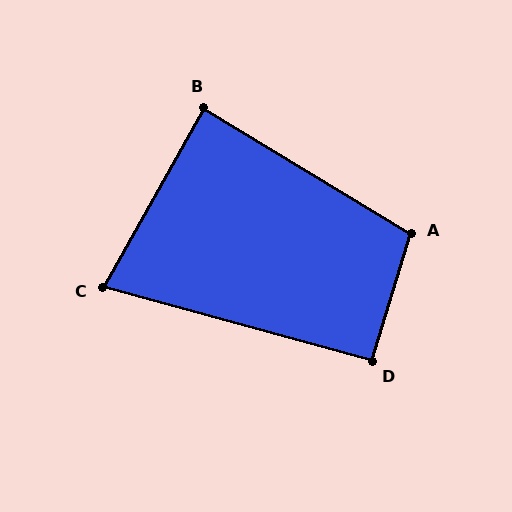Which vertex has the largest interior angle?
A, at approximately 104 degrees.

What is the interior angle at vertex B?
Approximately 88 degrees (approximately right).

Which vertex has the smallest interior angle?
C, at approximately 76 degrees.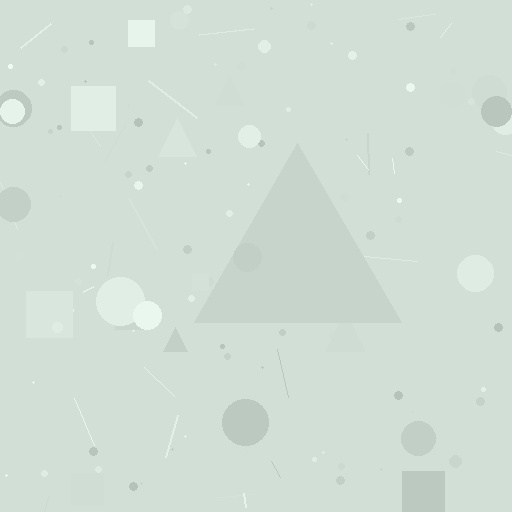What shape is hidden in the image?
A triangle is hidden in the image.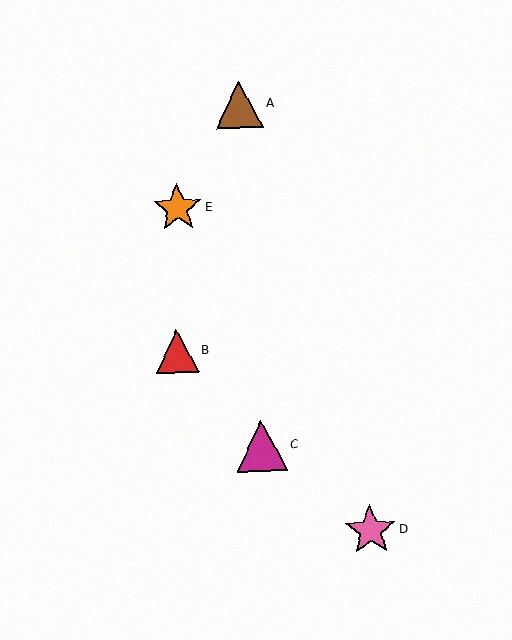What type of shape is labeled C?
Shape C is a magenta triangle.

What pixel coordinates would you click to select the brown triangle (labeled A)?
Click at (239, 104) to select the brown triangle A.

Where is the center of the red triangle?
The center of the red triangle is at (177, 351).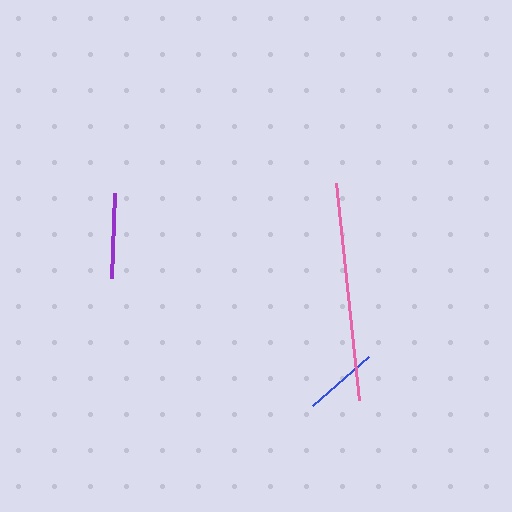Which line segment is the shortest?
The blue line is the shortest at approximately 74 pixels.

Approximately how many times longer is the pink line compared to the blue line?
The pink line is approximately 3.0 times the length of the blue line.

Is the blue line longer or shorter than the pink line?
The pink line is longer than the blue line.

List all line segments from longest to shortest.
From longest to shortest: pink, purple, blue.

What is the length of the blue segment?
The blue segment is approximately 74 pixels long.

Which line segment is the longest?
The pink line is the longest at approximately 218 pixels.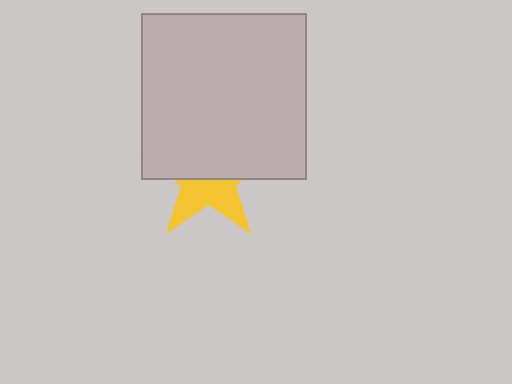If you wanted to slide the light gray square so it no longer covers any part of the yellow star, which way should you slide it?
Slide it up — that is the most direct way to separate the two shapes.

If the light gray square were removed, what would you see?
You would see the complete yellow star.